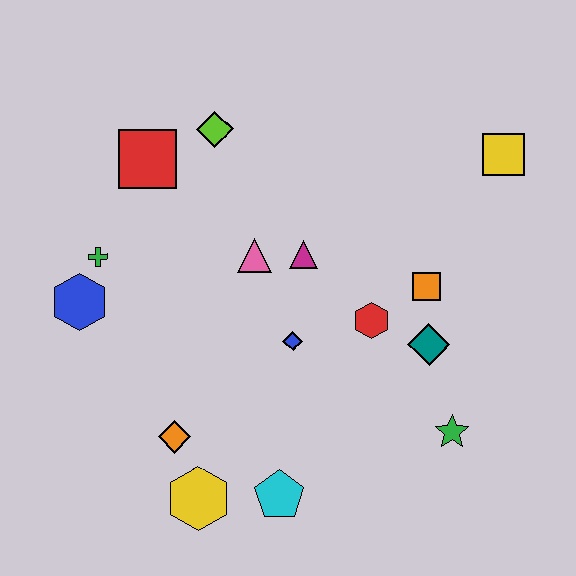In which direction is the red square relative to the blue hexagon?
The red square is above the blue hexagon.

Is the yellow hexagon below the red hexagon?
Yes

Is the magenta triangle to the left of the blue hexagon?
No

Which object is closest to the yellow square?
The orange square is closest to the yellow square.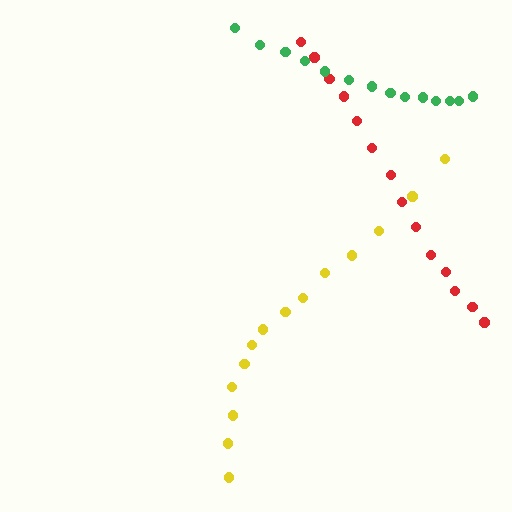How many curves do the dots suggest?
There are 3 distinct paths.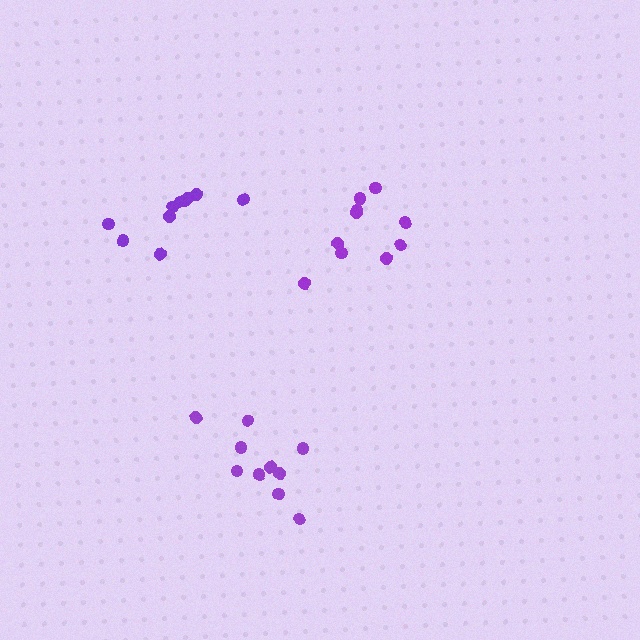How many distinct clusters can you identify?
There are 3 distinct clusters.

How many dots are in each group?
Group 1: 10 dots, Group 2: 10 dots, Group 3: 10 dots (30 total).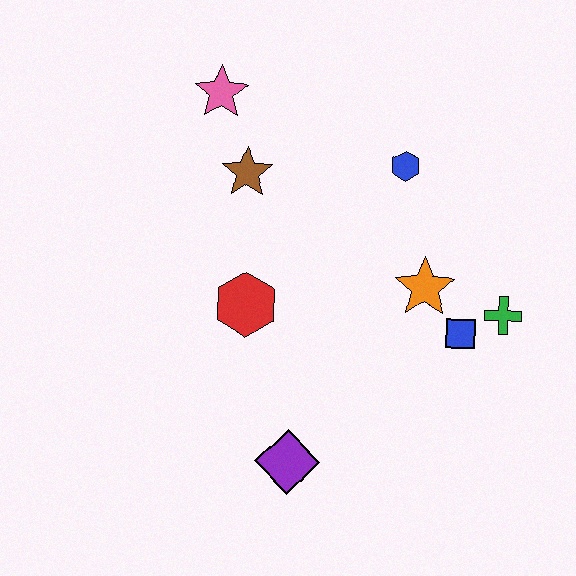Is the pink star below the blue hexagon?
No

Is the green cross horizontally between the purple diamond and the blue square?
No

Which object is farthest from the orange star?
The pink star is farthest from the orange star.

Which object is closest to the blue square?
The green cross is closest to the blue square.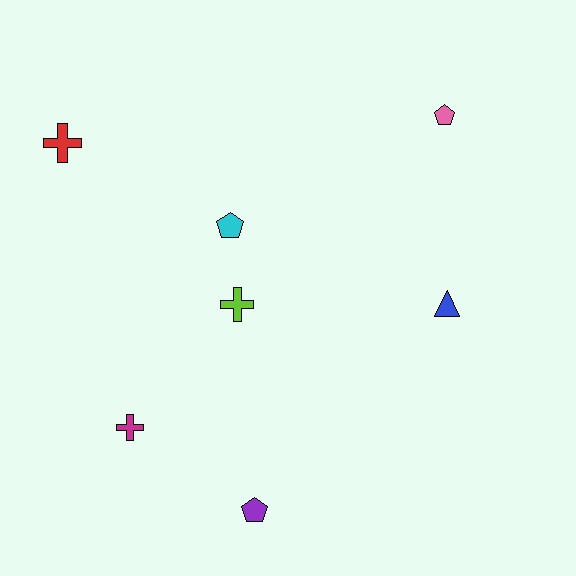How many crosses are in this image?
There are 3 crosses.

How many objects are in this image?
There are 7 objects.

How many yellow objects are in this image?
There are no yellow objects.